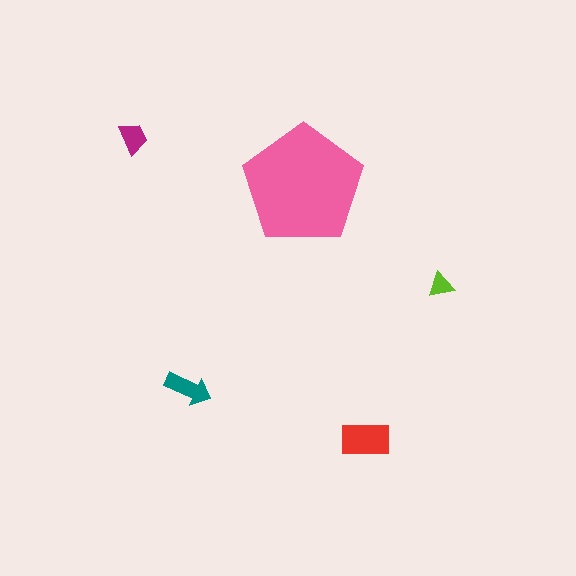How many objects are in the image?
There are 5 objects in the image.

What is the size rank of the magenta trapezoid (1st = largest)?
4th.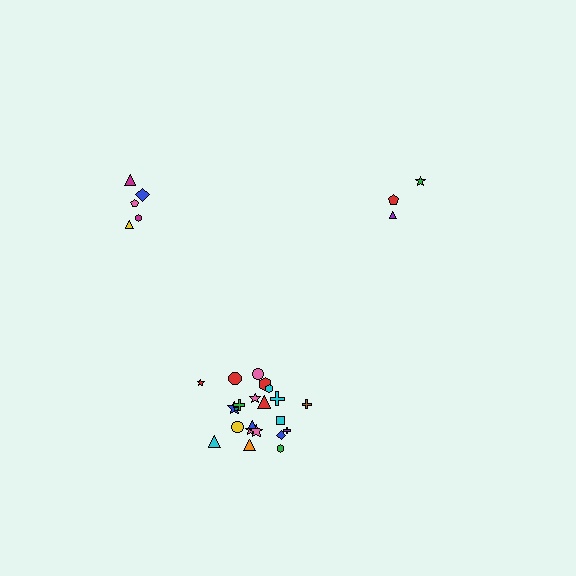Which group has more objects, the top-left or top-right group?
The top-left group.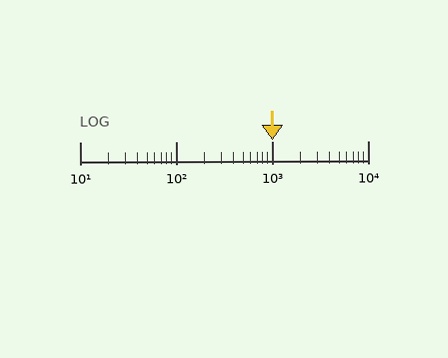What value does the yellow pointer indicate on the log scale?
The pointer indicates approximately 1000.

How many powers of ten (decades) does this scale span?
The scale spans 3 decades, from 10 to 10000.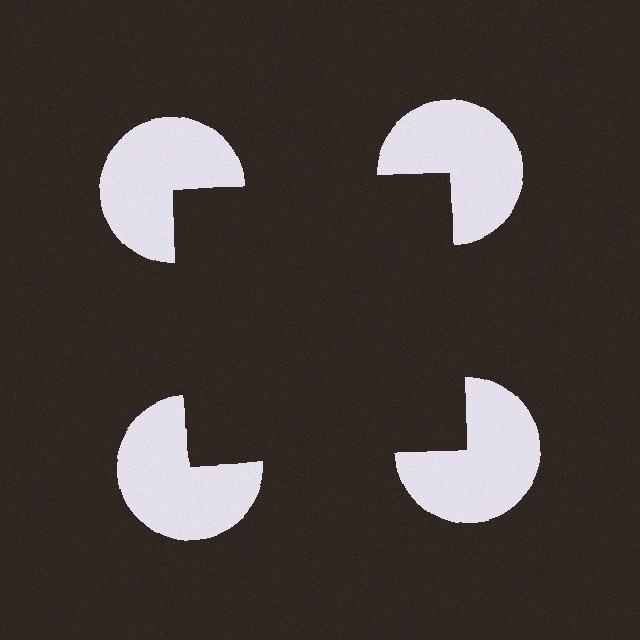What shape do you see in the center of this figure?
An illusory square — its edges are inferred from the aligned wedge cuts in the pac-man discs, not physically drawn.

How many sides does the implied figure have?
4 sides.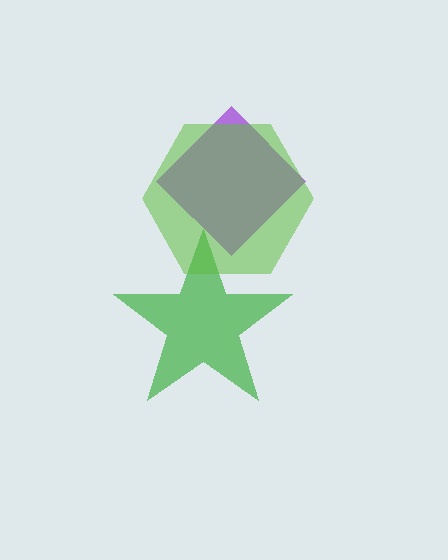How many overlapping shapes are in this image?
There are 3 overlapping shapes in the image.